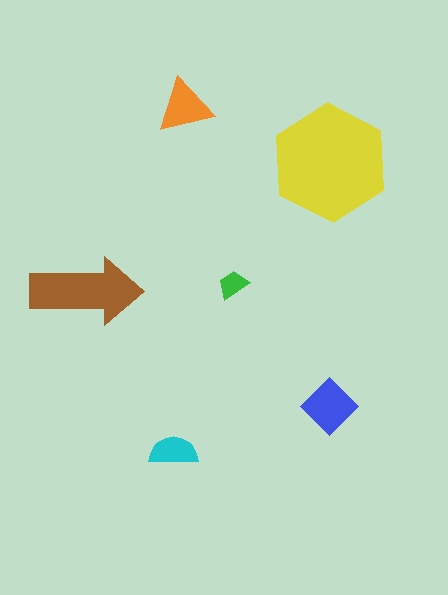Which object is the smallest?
The green trapezoid.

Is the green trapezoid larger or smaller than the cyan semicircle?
Smaller.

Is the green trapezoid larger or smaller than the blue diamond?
Smaller.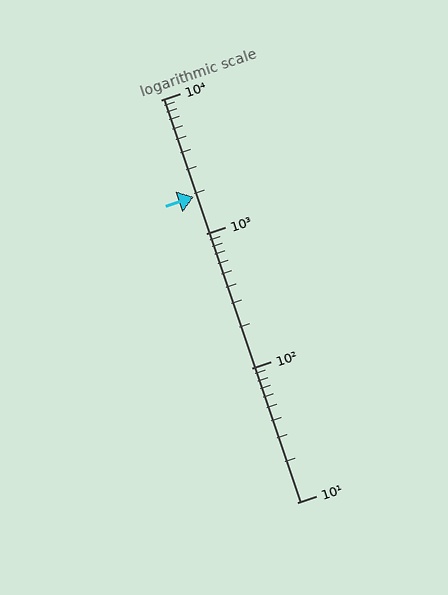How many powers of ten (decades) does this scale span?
The scale spans 3 decades, from 10 to 10000.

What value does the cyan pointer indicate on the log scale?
The pointer indicates approximately 1900.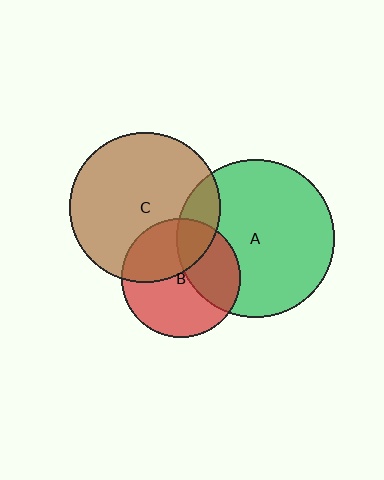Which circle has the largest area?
Circle A (green).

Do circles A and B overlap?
Yes.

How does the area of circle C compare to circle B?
Approximately 1.6 times.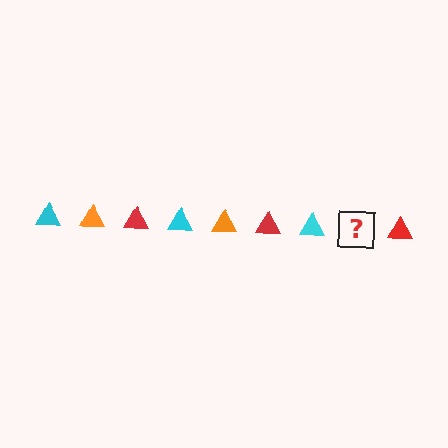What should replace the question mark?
The question mark should be replaced with an orange triangle.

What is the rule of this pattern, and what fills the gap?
The rule is that the pattern cycles through cyan, orange, red triangles. The gap should be filled with an orange triangle.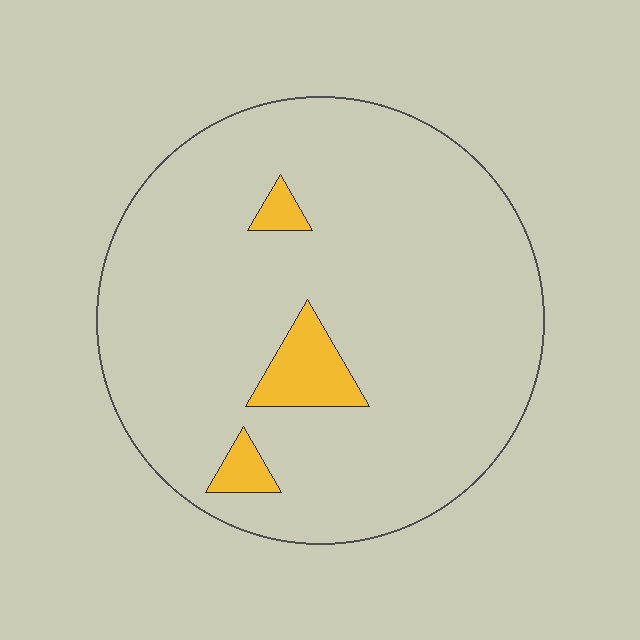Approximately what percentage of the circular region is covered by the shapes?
Approximately 5%.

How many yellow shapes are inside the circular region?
3.